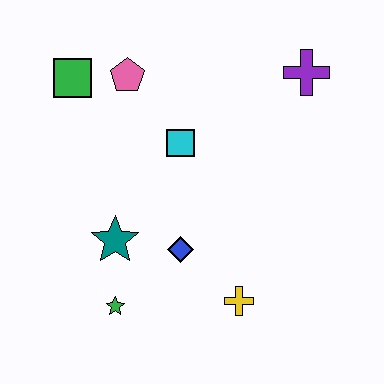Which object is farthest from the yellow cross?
The green square is farthest from the yellow cross.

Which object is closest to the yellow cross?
The blue diamond is closest to the yellow cross.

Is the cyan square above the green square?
No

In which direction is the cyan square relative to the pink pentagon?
The cyan square is below the pink pentagon.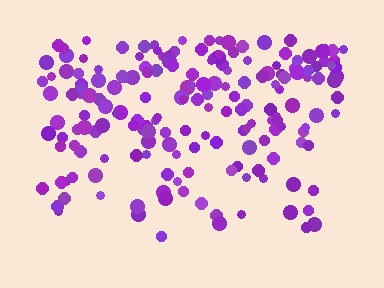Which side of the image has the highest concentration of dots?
The top.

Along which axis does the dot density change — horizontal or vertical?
Vertical.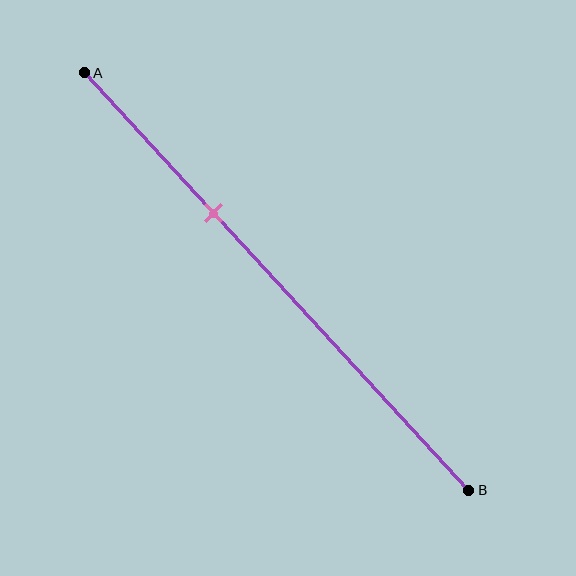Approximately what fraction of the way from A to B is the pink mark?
The pink mark is approximately 35% of the way from A to B.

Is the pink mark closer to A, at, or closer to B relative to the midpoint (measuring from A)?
The pink mark is closer to point A than the midpoint of segment AB.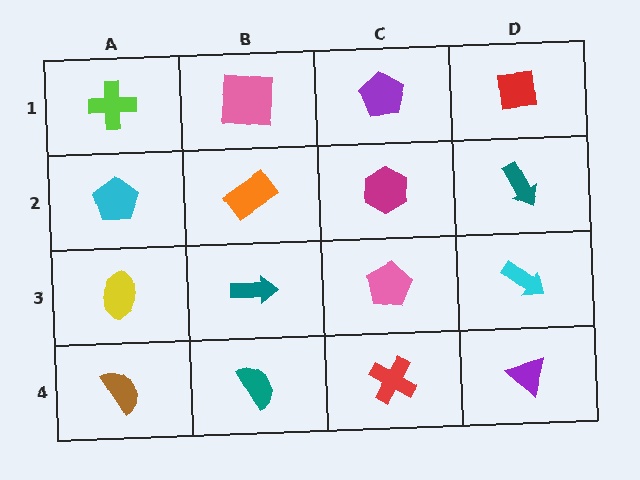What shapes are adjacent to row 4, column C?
A pink pentagon (row 3, column C), a teal semicircle (row 4, column B), a purple triangle (row 4, column D).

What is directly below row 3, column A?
A brown semicircle.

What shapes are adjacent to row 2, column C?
A purple pentagon (row 1, column C), a pink pentagon (row 3, column C), an orange rectangle (row 2, column B), a teal arrow (row 2, column D).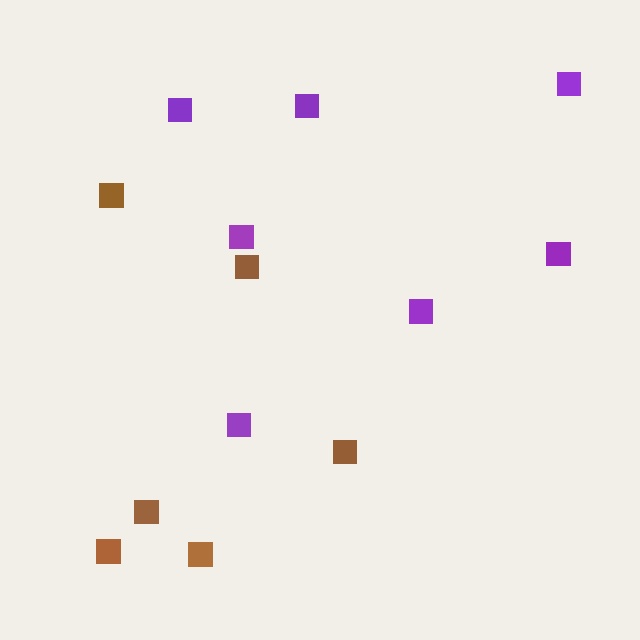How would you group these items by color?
There are 2 groups: one group of purple squares (7) and one group of brown squares (6).